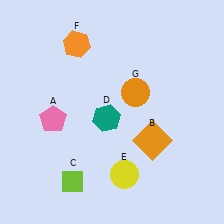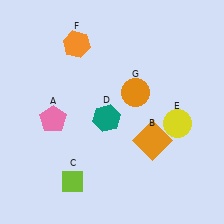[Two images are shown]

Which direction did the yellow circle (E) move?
The yellow circle (E) moved right.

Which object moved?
The yellow circle (E) moved right.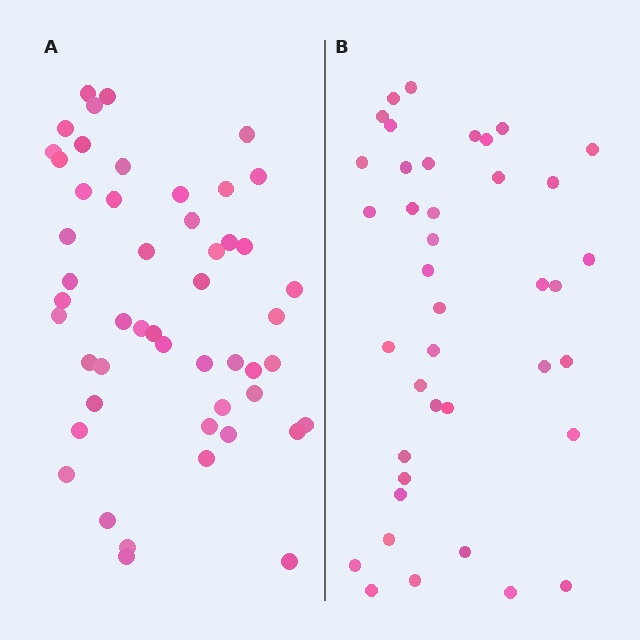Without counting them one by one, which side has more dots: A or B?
Region A (the left region) has more dots.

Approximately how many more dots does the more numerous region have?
Region A has roughly 10 or so more dots than region B.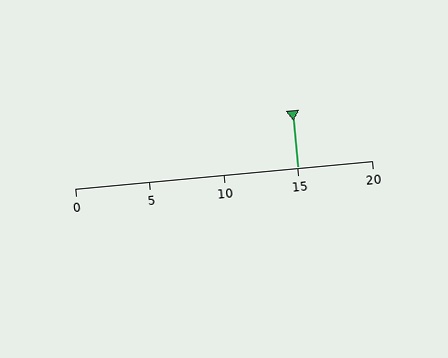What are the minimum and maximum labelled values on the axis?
The axis runs from 0 to 20.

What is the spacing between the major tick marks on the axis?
The major ticks are spaced 5 apart.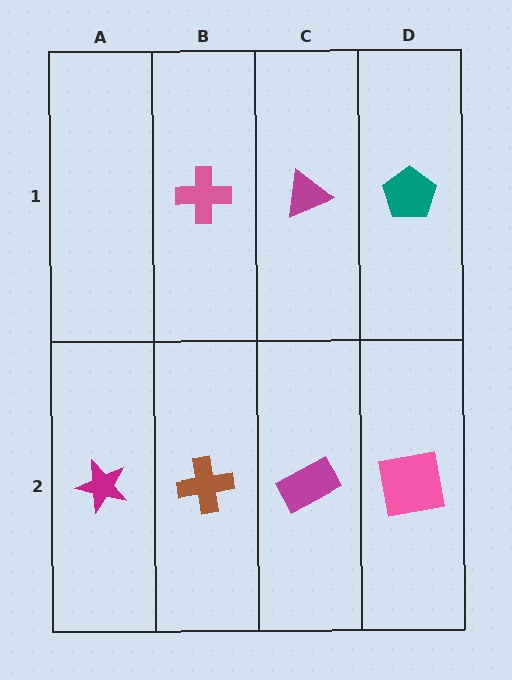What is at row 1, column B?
A pink cross.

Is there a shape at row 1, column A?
No, that cell is empty.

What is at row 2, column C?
A magenta rectangle.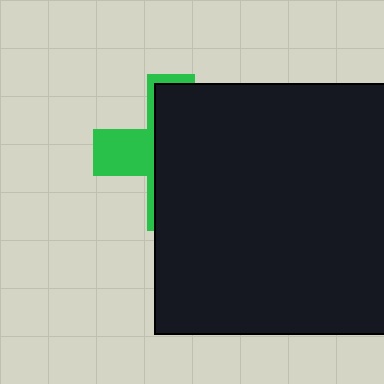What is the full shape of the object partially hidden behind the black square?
The partially hidden object is a green cross.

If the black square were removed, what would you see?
You would see the complete green cross.